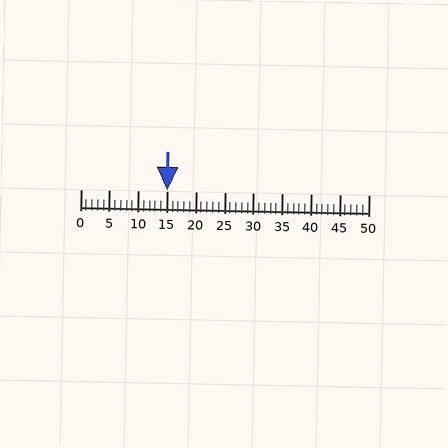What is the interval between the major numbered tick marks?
The major tick marks are spaced 5 units apart.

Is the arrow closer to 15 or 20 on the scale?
The arrow is closer to 15.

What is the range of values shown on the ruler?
The ruler shows values from 0 to 50.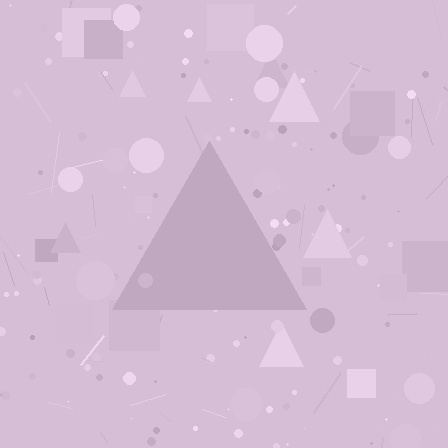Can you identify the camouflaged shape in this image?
The camouflaged shape is a triangle.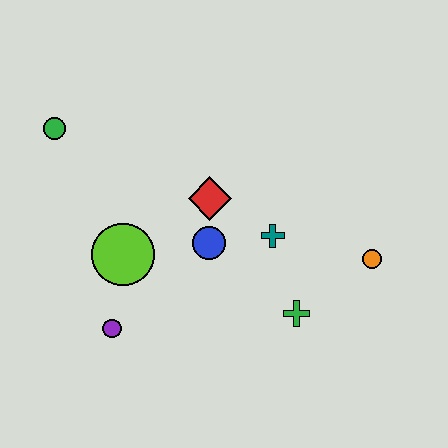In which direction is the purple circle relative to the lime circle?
The purple circle is below the lime circle.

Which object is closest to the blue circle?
The red diamond is closest to the blue circle.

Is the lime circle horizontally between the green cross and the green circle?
Yes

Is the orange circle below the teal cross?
Yes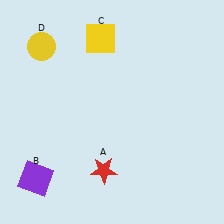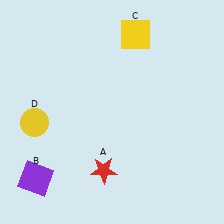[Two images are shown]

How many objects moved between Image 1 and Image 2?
2 objects moved between the two images.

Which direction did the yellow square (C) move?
The yellow square (C) moved right.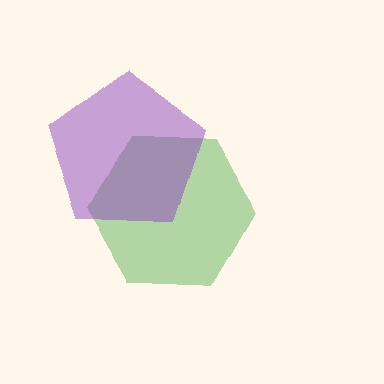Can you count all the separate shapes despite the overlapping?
Yes, there are 2 separate shapes.